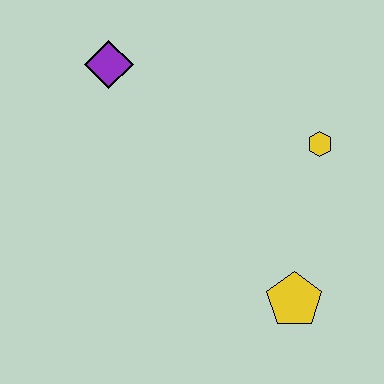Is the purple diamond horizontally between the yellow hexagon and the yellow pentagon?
No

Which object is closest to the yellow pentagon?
The yellow hexagon is closest to the yellow pentagon.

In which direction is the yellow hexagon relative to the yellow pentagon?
The yellow hexagon is above the yellow pentagon.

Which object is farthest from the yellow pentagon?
The purple diamond is farthest from the yellow pentagon.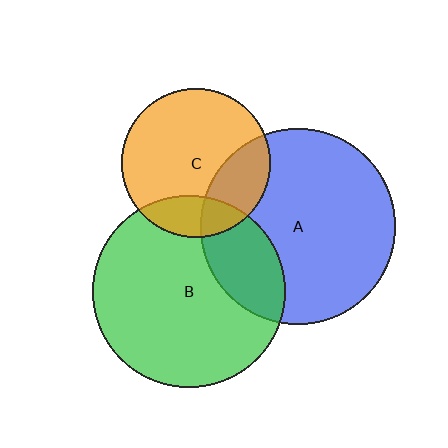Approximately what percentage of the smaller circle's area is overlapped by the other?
Approximately 25%.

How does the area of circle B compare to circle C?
Approximately 1.7 times.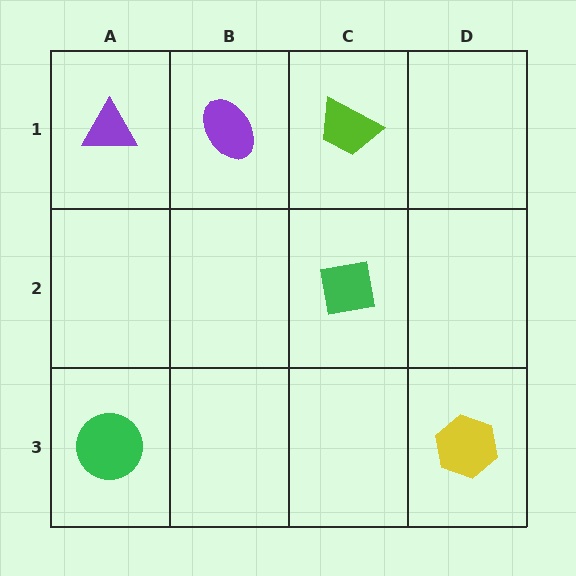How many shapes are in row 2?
1 shape.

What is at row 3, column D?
A yellow hexagon.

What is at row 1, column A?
A purple triangle.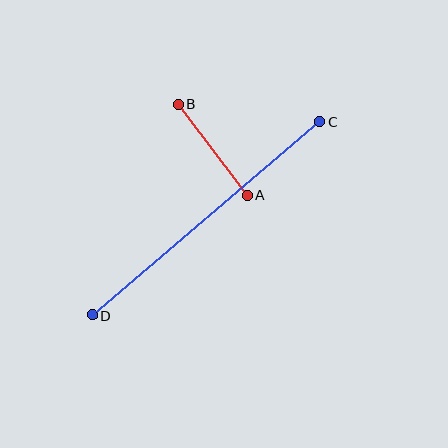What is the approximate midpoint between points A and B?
The midpoint is at approximately (213, 150) pixels.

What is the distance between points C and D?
The distance is approximately 299 pixels.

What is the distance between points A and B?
The distance is approximately 114 pixels.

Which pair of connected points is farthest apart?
Points C and D are farthest apart.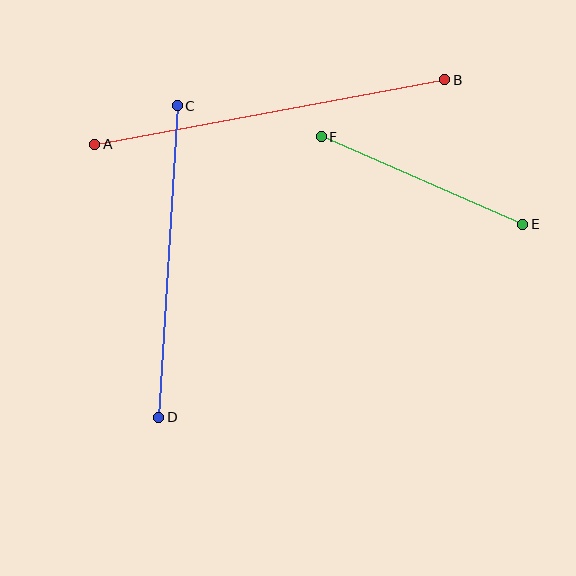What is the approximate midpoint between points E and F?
The midpoint is at approximately (422, 180) pixels.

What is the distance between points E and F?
The distance is approximately 220 pixels.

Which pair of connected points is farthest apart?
Points A and B are farthest apart.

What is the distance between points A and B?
The distance is approximately 356 pixels.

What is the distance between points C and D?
The distance is approximately 312 pixels.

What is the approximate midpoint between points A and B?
The midpoint is at approximately (270, 112) pixels.